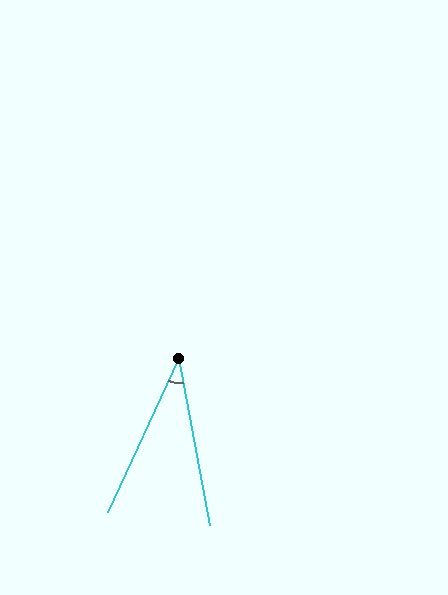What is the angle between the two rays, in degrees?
Approximately 35 degrees.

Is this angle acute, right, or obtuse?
It is acute.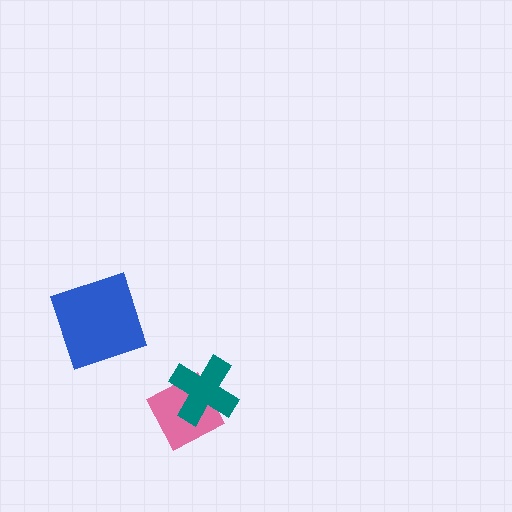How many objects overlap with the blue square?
0 objects overlap with the blue square.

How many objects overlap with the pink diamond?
1 object overlaps with the pink diamond.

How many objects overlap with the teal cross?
1 object overlaps with the teal cross.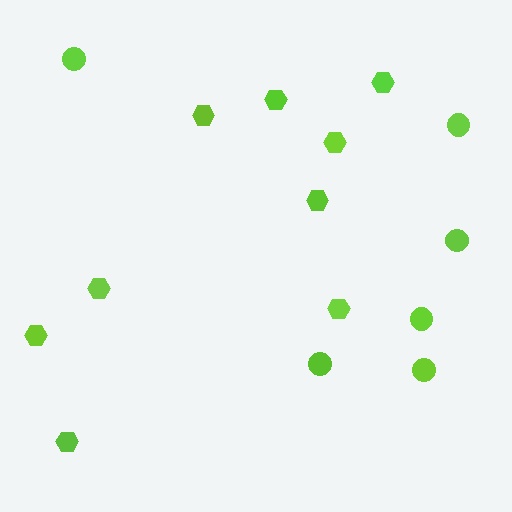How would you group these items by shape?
There are 2 groups: one group of circles (6) and one group of hexagons (9).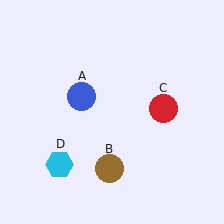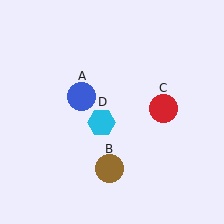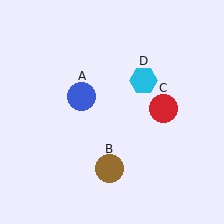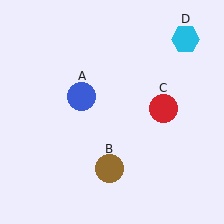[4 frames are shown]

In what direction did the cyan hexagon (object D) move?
The cyan hexagon (object D) moved up and to the right.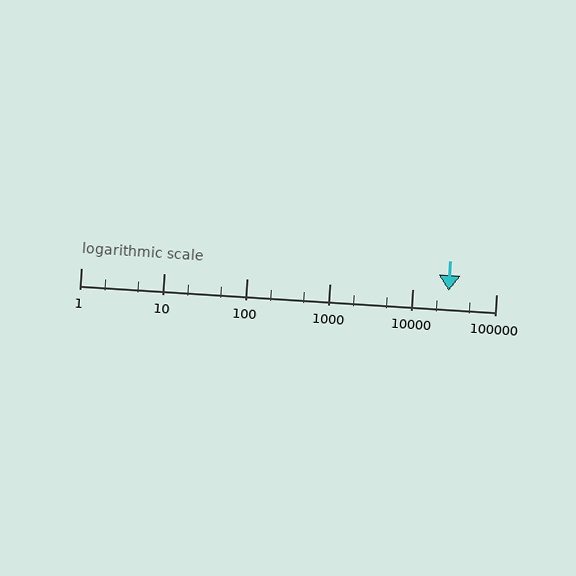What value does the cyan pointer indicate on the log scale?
The pointer indicates approximately 27000.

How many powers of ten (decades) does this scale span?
The scale spans 5 decades, from 1 to 100000.